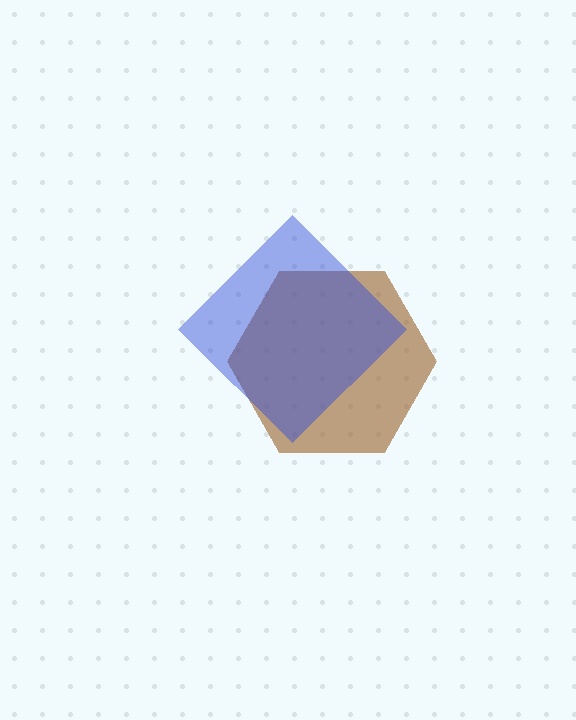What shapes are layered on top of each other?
The layered shapes are: a brown hexagon, a blue diamond.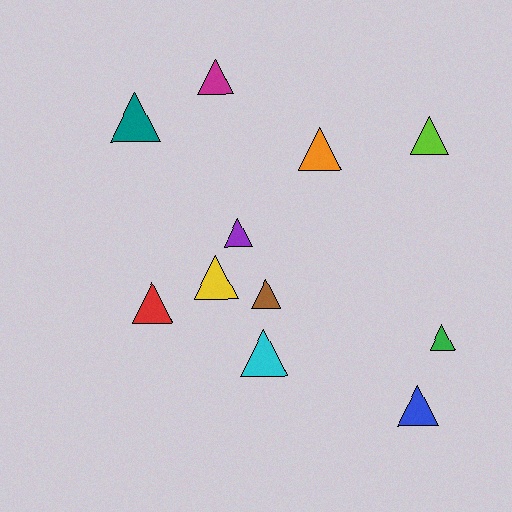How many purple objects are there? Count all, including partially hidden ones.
There is 1 purple object.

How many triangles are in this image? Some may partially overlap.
There are 11 triangles.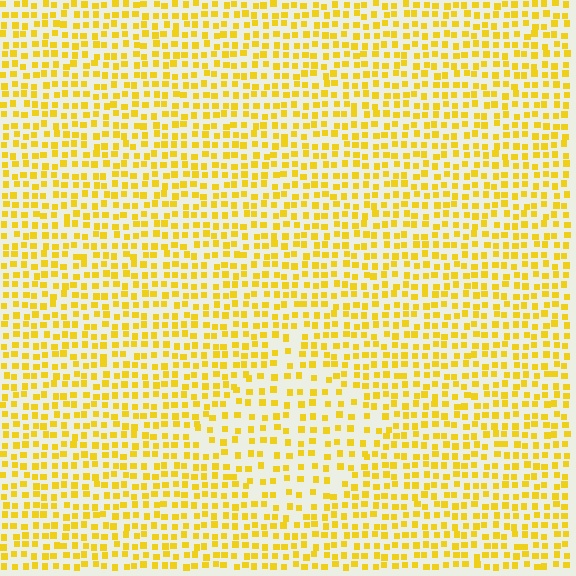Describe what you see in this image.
The image contains small yellow elements arranged at two different densities. A diamond-shaped region is visible where the elements are less densely packed than the surrounding area.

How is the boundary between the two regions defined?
The boundary is defined by a change in element density (approximately 1.6x ratio). All elements are the same color, size, and shape.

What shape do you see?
I see a diamond.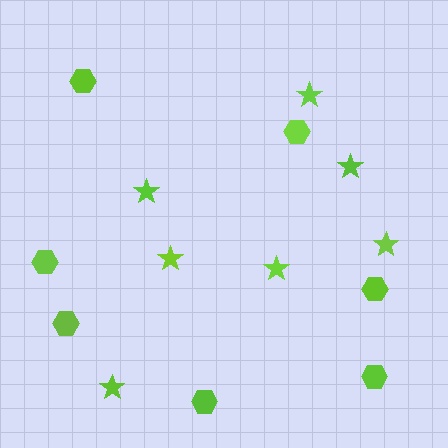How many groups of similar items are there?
There are 2 groups: one group of stars (7) and one group of hexagons (7).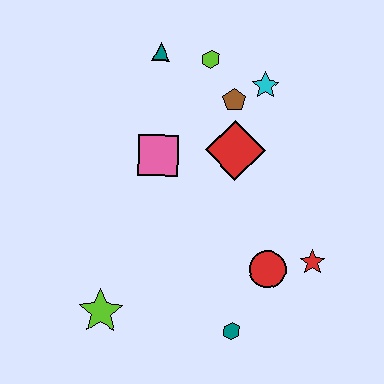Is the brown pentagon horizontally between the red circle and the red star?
No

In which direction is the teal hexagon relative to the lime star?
The teal hexagon is to the right of the lime star.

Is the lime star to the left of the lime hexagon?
Yes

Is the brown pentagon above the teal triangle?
No